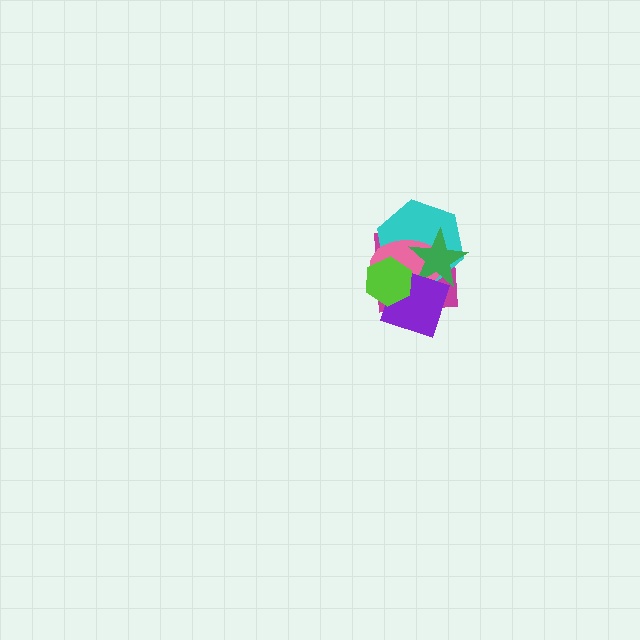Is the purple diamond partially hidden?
Yes, it is partially covered by another shape.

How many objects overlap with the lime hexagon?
4 objects overlap with the lime hexagon.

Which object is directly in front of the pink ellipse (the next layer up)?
The green star is directly in front of the pink ellipse.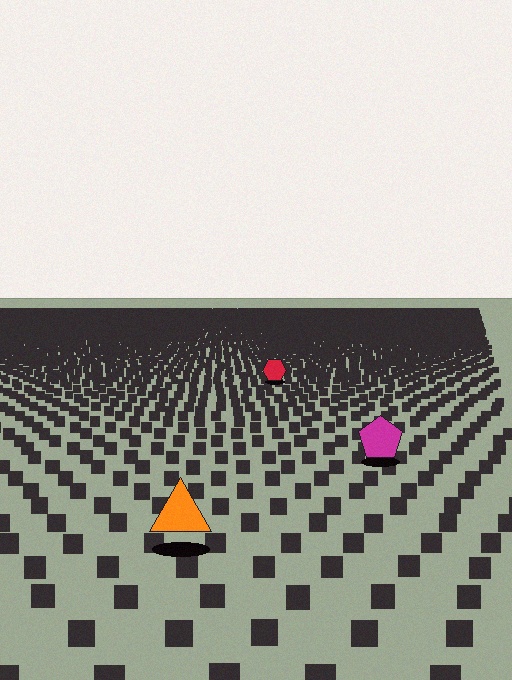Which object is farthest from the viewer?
The red hexagon is farthest from the viewer. It appears smaller and the ground texture around it is denser.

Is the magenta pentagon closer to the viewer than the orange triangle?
No. The orange triangle is closer — you can tell from the texture gradient: the ground texture is coarser near it.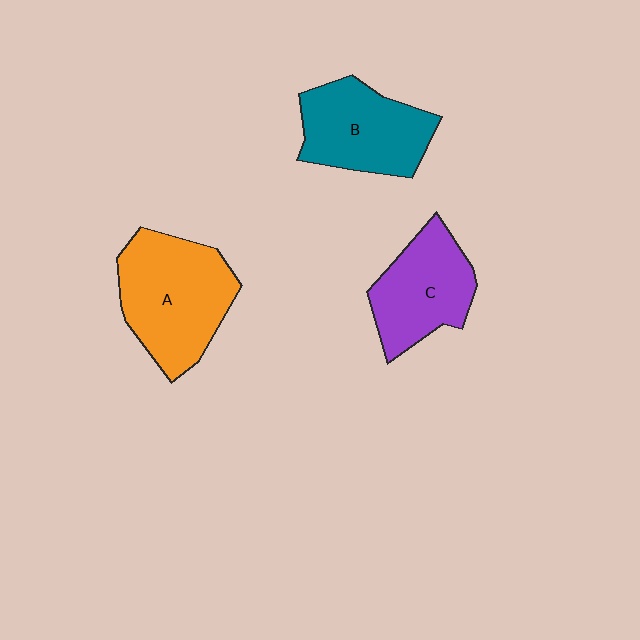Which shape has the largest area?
Shape A (orange).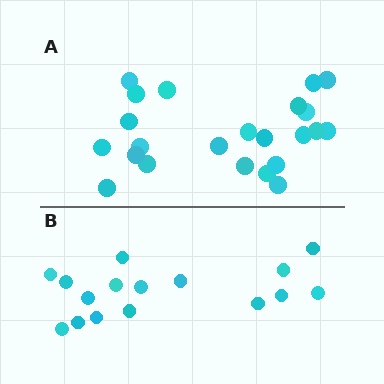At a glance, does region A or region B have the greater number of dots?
Region A (the top region) has more dots.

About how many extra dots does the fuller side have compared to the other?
Region A has roughly 8 or so more dots than region B.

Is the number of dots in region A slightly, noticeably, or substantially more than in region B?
Region A has noticeably more, but not dramatically so. The ratio is roughly 1.4 to 1.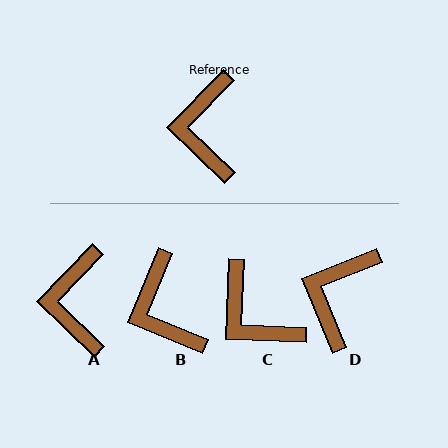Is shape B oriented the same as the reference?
No, it is off by about 22 degrees.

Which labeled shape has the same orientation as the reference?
A.